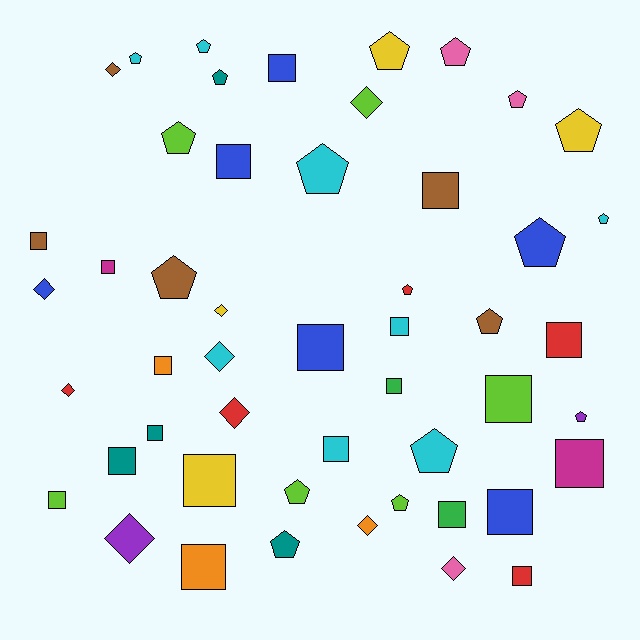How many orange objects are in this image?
There are 3 orange objects.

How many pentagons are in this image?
There are 19 pentagons.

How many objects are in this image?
There are 50 objects.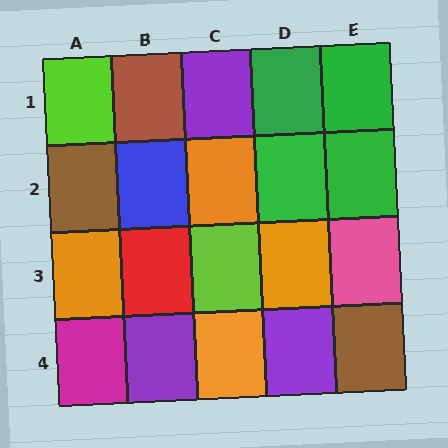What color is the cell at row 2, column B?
Blue.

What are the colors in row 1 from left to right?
Lime, brown, purple, green, green.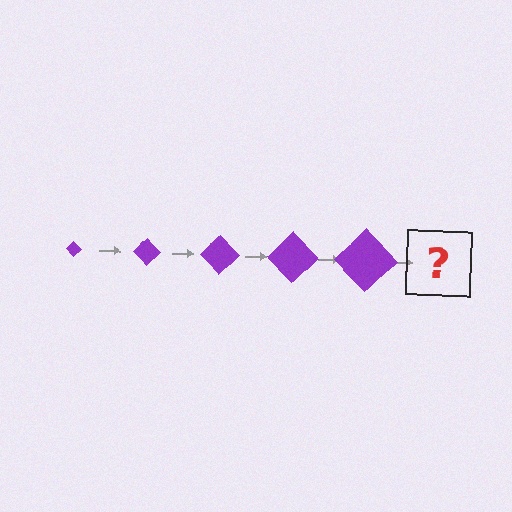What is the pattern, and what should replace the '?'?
The pattern is that the diamond gets progressively larger each step. The '?' should be a purple diamond, larger than the previous one.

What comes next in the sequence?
The next element should be a purple diamond, larger than the previous one.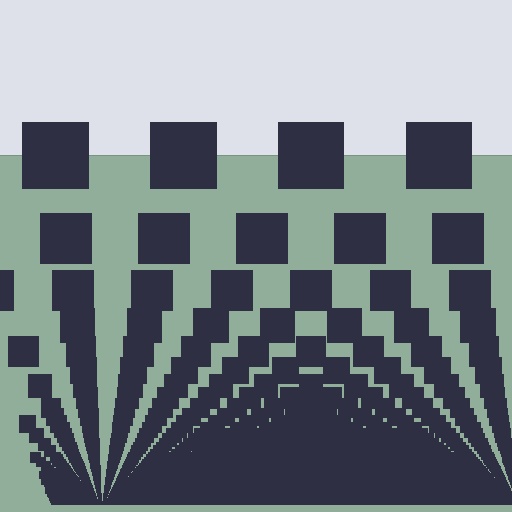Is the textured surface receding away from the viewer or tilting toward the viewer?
The surface appears to tilt toward the viewer. Texture elements get larger and sparser toward the top.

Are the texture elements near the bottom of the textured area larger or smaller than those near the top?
Smaller. The gradient is inverted — elements near the bottom are smaller and denser.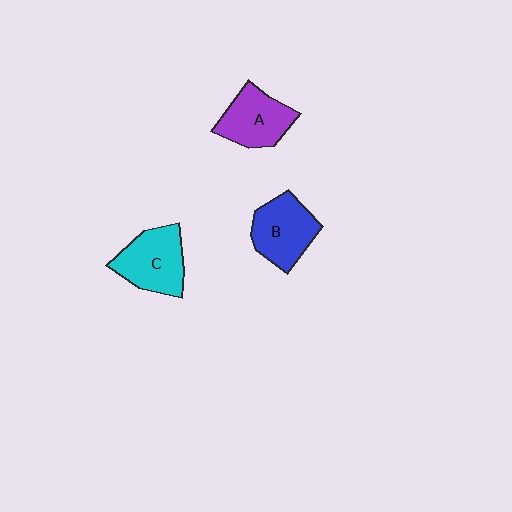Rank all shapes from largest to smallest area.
From largest to smallest: C (cyan), B (blue), A (purple).